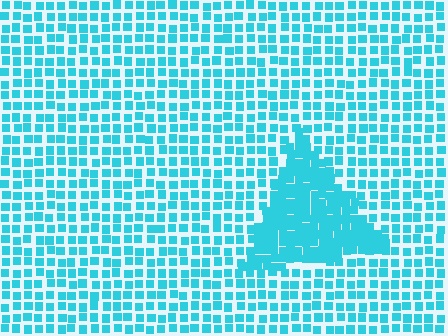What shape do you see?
I see a triangle.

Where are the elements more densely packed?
The elements are more densely packed inside the triangle boundary.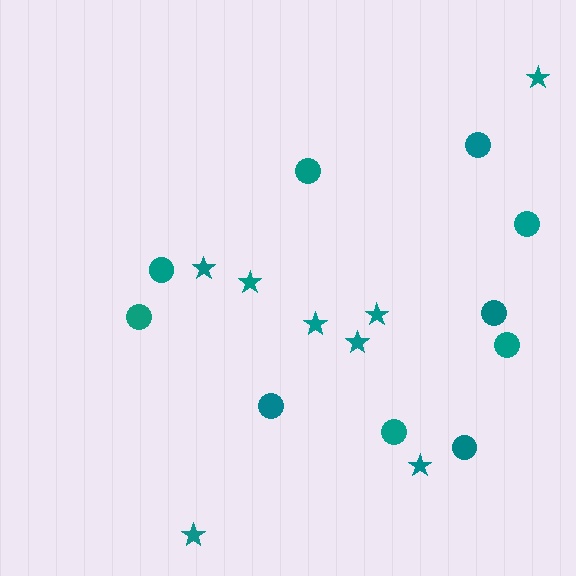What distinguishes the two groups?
There are 2 groups: one group of stars (8) and one group of circles (10).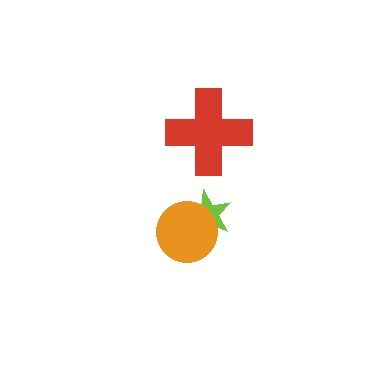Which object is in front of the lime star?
The orange circle is in front of the lime star.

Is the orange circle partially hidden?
No, no other shape covers it.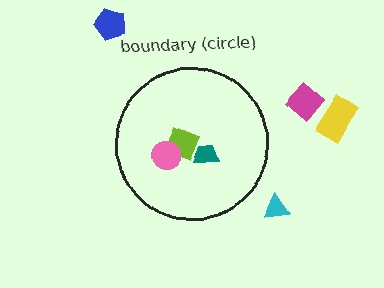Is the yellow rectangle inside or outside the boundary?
Outside.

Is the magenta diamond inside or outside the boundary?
Outside.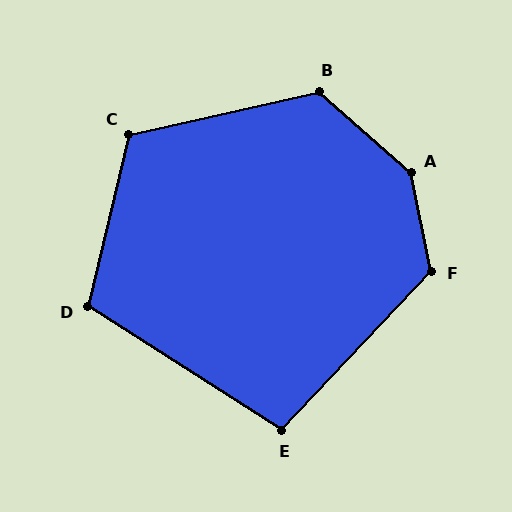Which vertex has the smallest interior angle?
E, at approximately 101 degrees.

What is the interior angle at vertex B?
Approximately 126 degrees (obtuse).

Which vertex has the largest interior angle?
A, at approximately 143 degrees.